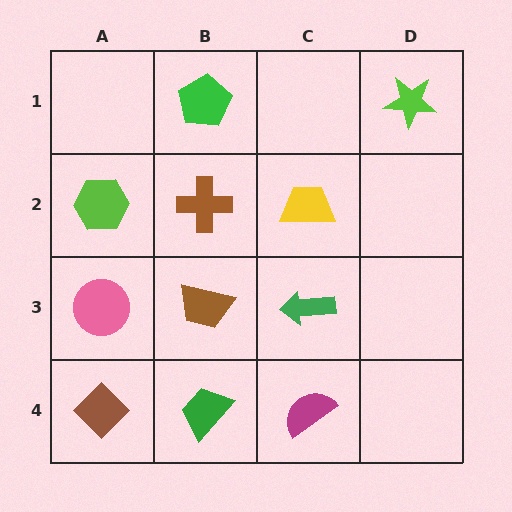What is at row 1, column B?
A green pentagon.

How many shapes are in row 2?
3 shapes.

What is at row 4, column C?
A magenta semicircle.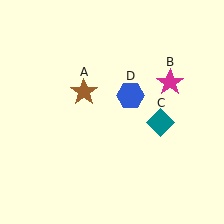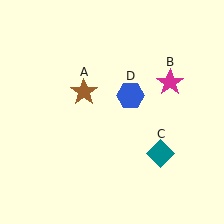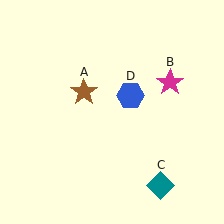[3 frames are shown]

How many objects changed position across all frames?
1 object changed position: teal diamond (object C).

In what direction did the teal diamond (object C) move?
The teal diamond (object C) moved down.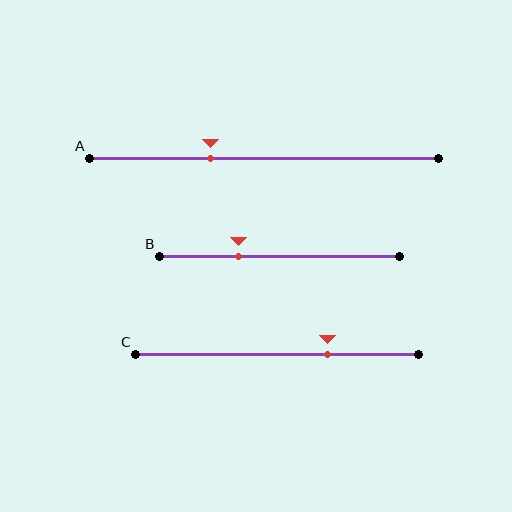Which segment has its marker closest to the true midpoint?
Segment A has its marker closest to the true midpoint.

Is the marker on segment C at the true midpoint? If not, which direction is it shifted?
No, the marker on segment C is shifted to the right by about 18% of the segment length.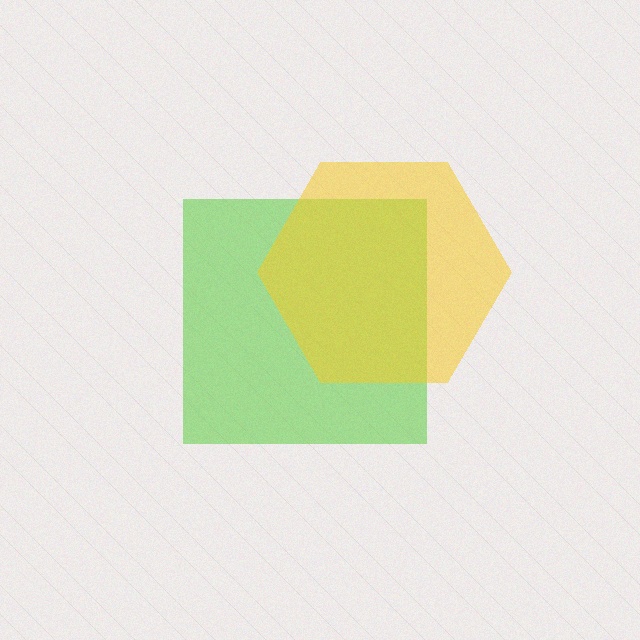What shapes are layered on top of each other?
The layered shapes are: a lime square, a yellow hexagon.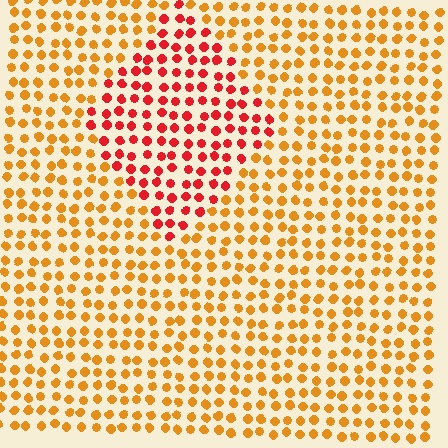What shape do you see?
I see a diamond.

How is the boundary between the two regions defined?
The boundary is defined purely by a slight shift in hue (about 38 degrees). Spacing, size, and orientation are identical on both sides.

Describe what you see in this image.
The image is filled with small orange elements in a uniform arrangement. A diamond-shaped region is visible where the elements are tinted to a slightly different hue, forming a subtle color boundary.